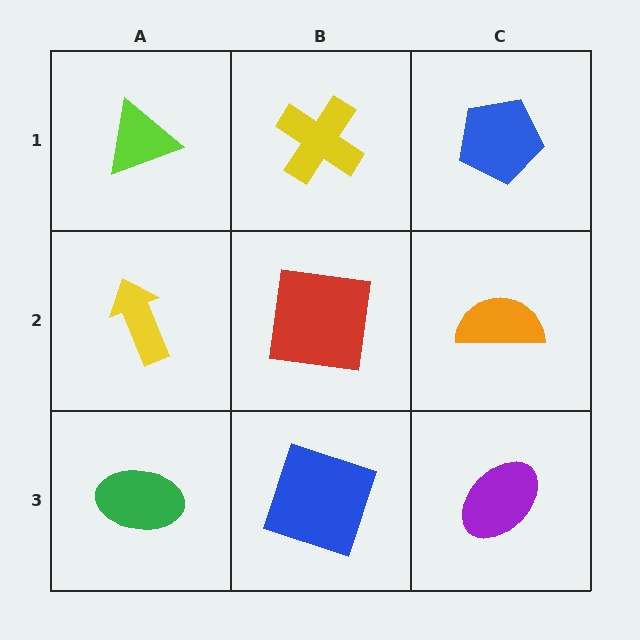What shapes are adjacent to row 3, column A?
A yellow arrow (row 2, column A), a blue square (row 3, column B).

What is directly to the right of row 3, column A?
A blue square.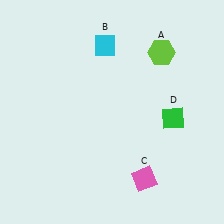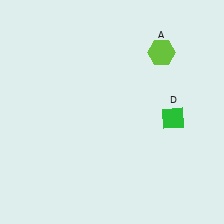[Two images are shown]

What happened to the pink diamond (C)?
The pink diamond (C) was removed in Image 2. It was in the bottom-right area of Image 1.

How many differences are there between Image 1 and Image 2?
There are 2 differences between the two images.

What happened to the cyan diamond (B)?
The cyan diamond (B) was removed in Image 2. It was in the top-left area of Image 1.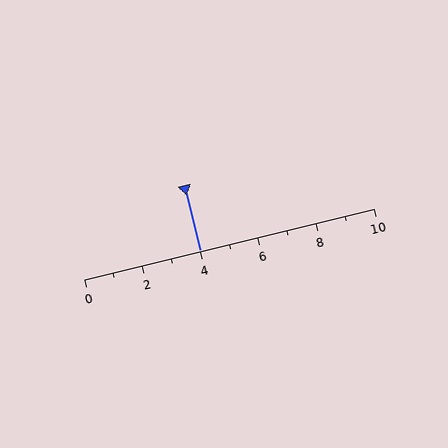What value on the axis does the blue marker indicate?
The marker indicates approximately 4.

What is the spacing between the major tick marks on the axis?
The major ticks are spaced 2 apart.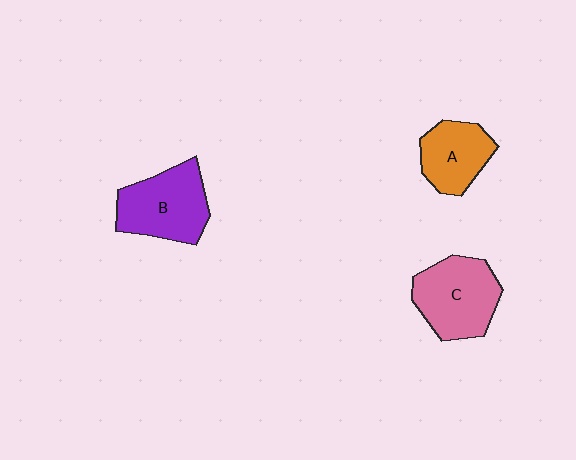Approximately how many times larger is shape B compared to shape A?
Approximately 1.4 times.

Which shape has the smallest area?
Shape A (orange).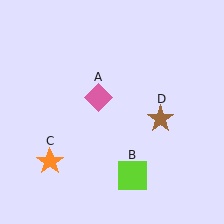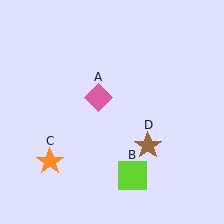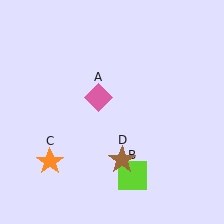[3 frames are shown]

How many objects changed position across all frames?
1 object changed position: brown star (object D).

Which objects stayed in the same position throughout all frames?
Pink diamond (object A) and lime square (object B) and orange star (object C) remained stationary.